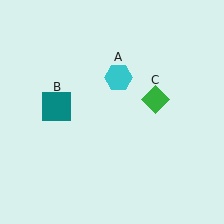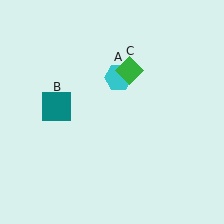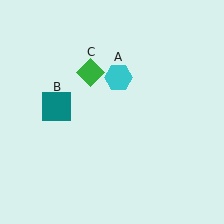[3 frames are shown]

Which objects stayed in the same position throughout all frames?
Cyan hexagon (object A) and teal square (object B) remained stationary.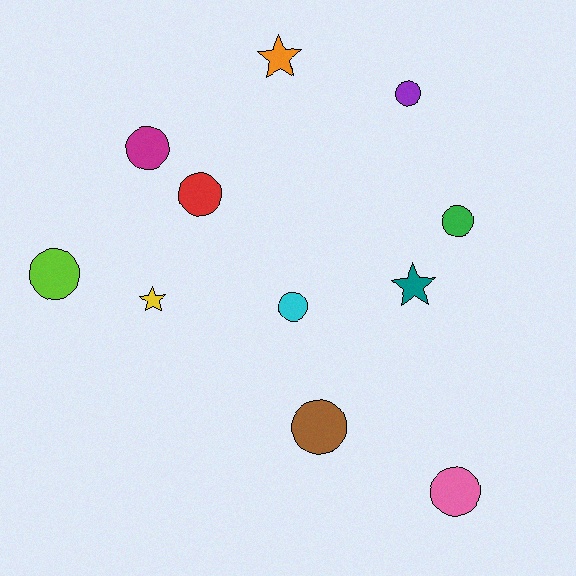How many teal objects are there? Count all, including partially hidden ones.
There is 1 teal object.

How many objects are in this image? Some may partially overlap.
There are 11 objects.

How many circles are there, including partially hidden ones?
There are 8 circles.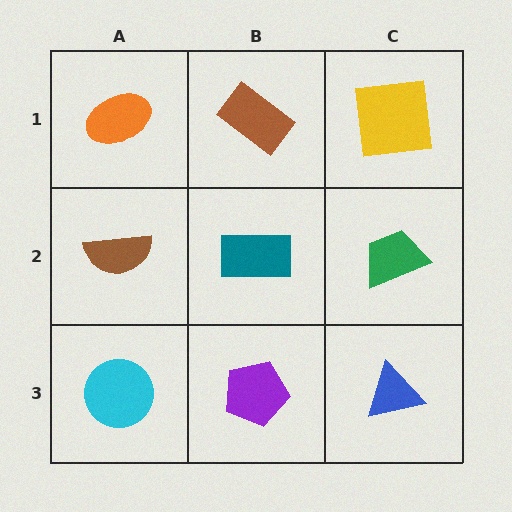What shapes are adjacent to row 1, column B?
A teal rectangle (row 2, column B), an orange ellipse (row 1, column A), a yellow square (row 1, column C).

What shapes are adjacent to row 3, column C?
A green trapezoid (row 2, column C), a purple pentagon (row 3, column B).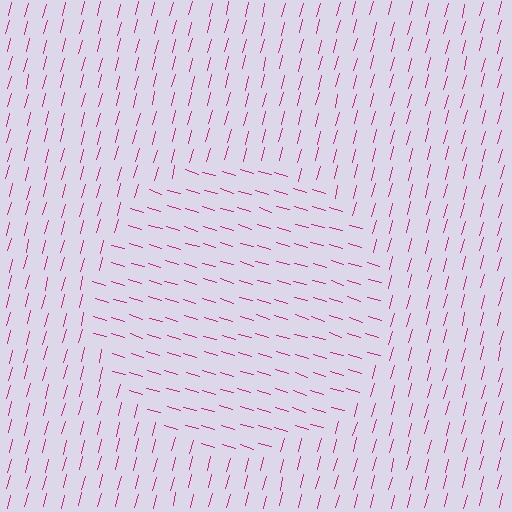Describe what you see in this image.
The image is filled with small magenta line segments. A circle region in the image has lines oriented differently from the surrounding lines, creating a visible texture boundary.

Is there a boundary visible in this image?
Yes, there is a texture boundary formed by a change in line orientation.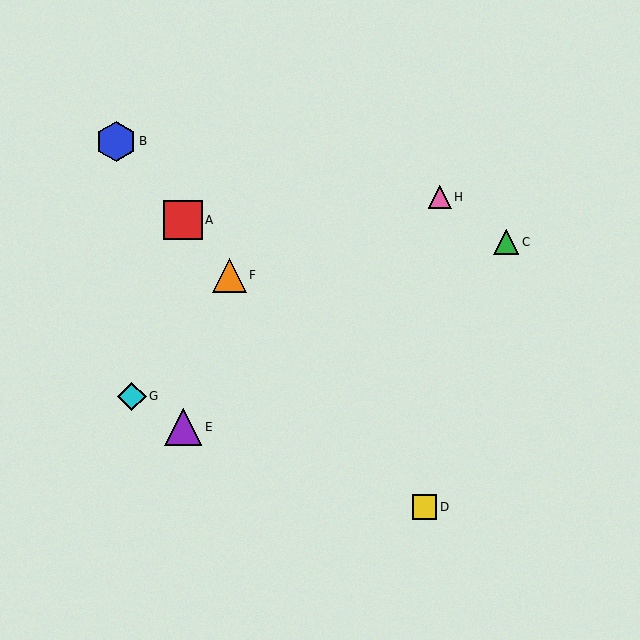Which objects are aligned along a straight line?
Objects A, B, D, F are aligned along a straight line.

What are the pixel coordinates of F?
Object F is at (229, 275).